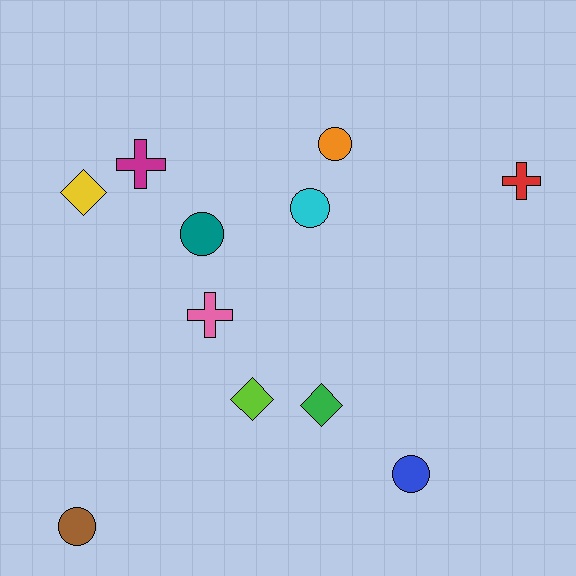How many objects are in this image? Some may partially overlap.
There are 11 objects.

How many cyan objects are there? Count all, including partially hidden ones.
There is 1 cyan object.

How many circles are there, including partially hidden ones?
There are 5 circles.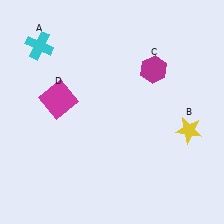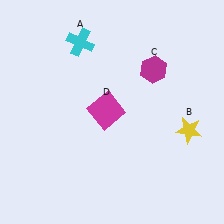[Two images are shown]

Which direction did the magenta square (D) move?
The magenta square (D) moved right.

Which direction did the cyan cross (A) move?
The cyan cross (A) moved right.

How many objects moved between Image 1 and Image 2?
2 objects moved between the two images.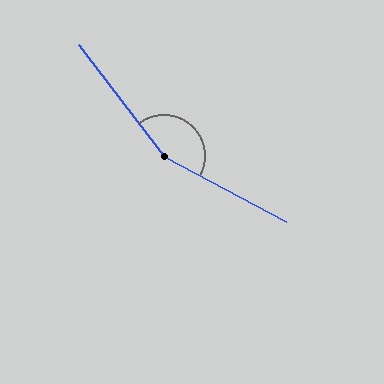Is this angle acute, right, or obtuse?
It is obtuse.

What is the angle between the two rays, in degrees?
Approximately 156 degrees.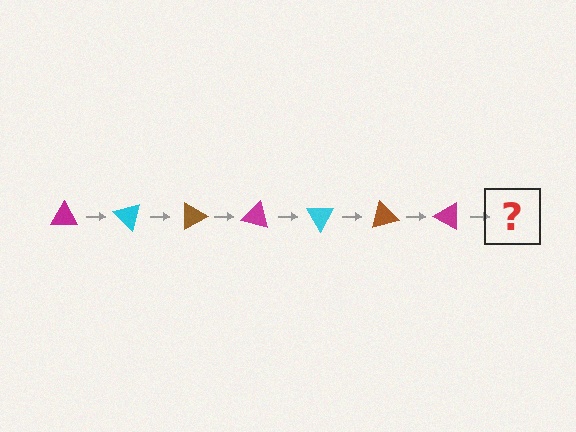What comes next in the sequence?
The next element should be a cyan triangle, rotated 315 degrees from the start.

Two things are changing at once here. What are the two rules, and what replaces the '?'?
The two rules are that it rotates 45 degrees each step and the color cycles through magenta, cyan, and brown. The '?' should be a cyan triangle, rotated 315 degrees from the start.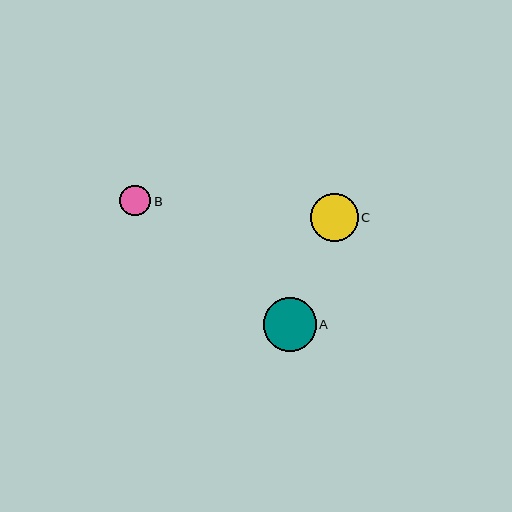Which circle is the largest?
Circle A is the largest with a size of approximately 53 pixels.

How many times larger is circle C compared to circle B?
Circle C is approximately 1.5 times the size of circle B.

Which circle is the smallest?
Circle B is the smallest with a size of approximately 31 pixels.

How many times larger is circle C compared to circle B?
Circle C is approximately 1.5 times the size of circle B.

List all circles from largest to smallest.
From largest to smallest: A, C, B.